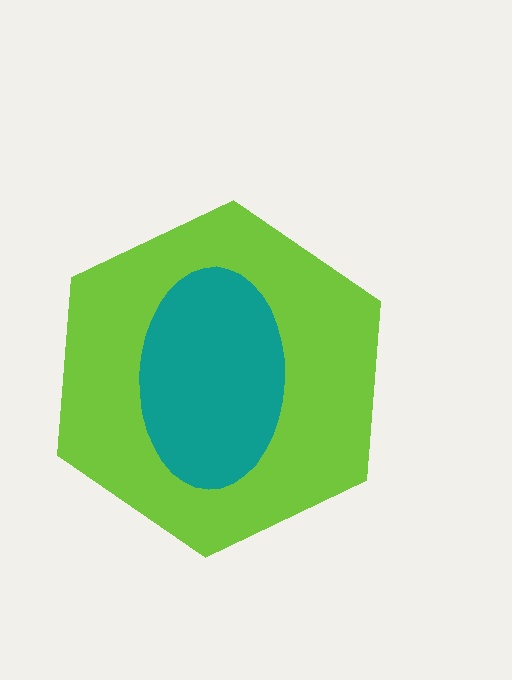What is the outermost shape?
The lime hexagon.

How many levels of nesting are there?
2.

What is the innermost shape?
The teal ellipse.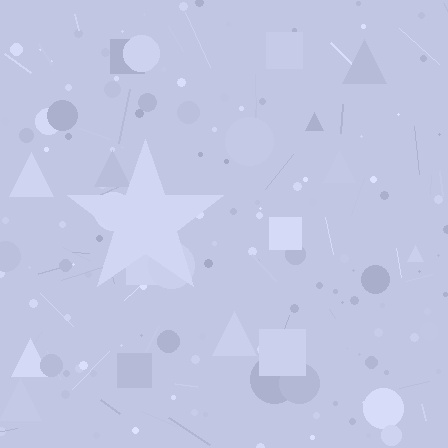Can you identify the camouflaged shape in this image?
The camouflaged shape is a star.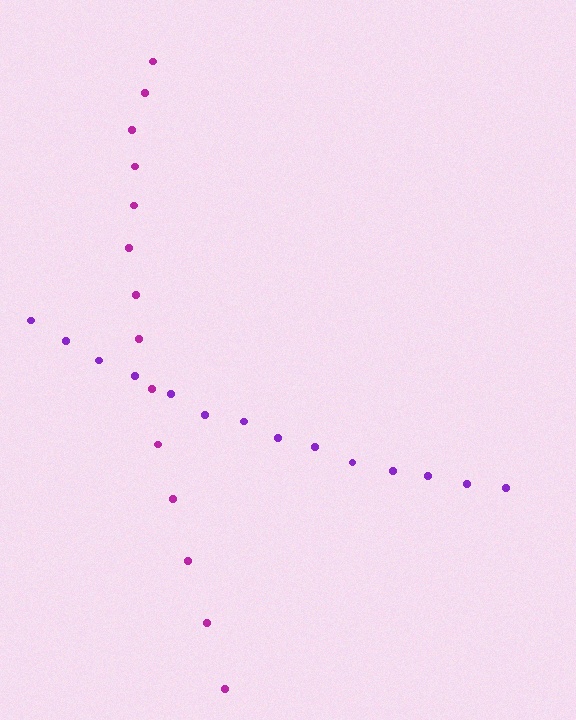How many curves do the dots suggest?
There are 2 distinct paths.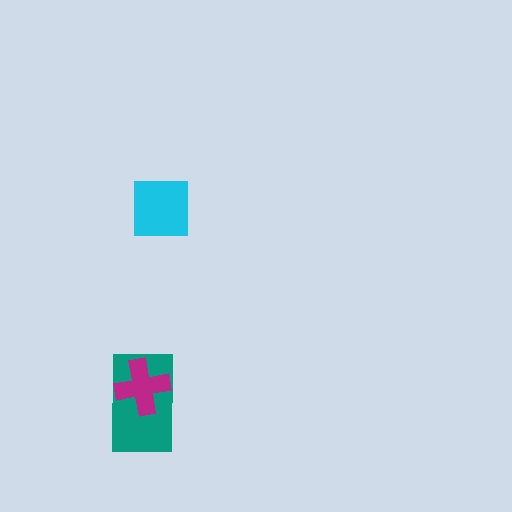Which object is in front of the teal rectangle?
The magenta cross is in front of the teal rectangle.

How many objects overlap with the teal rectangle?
1 object overlaps with the teal rectangle.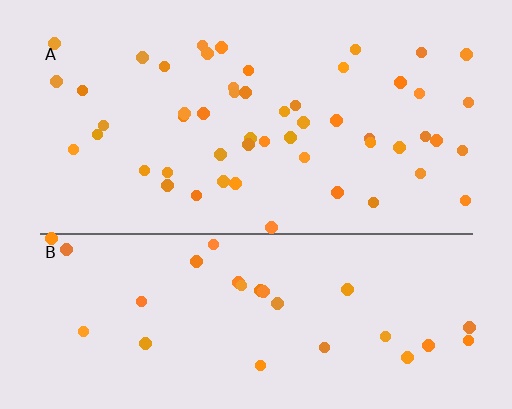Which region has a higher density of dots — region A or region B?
A (the top).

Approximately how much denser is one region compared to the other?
Approximately 1.8× — region A over region B.